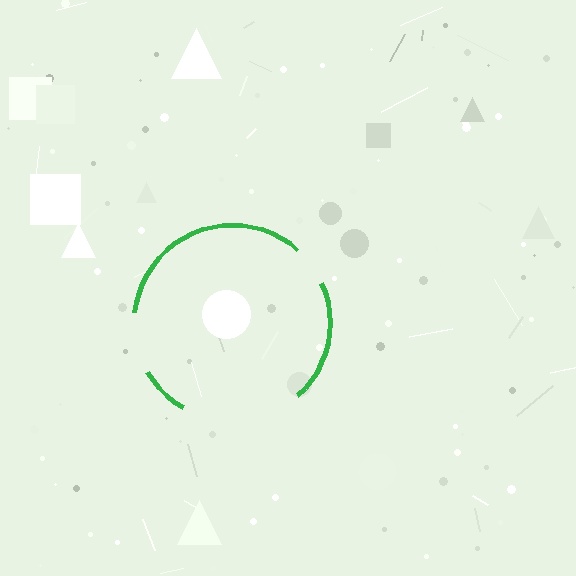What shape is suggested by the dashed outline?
The dashed outline suggests a circle.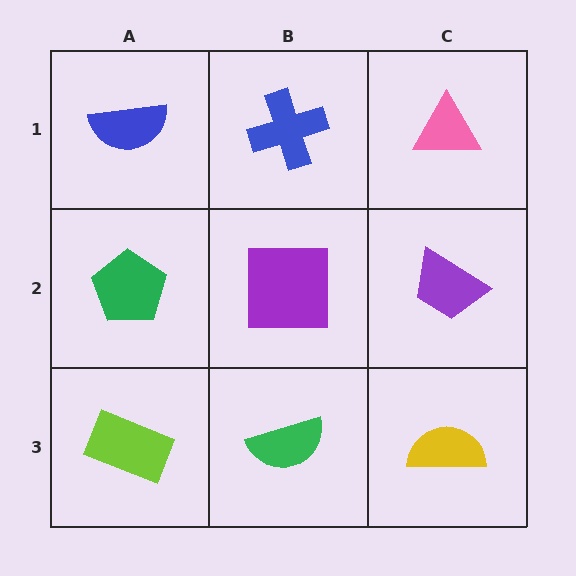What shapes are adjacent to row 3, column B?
A purple square (row 2, column B), a lime rectangle (row 3, column A), a yellow semicircle (row 3, column C).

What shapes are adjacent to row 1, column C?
A purple trapezoid (row 2, column C), a blue cross (row 1, column B).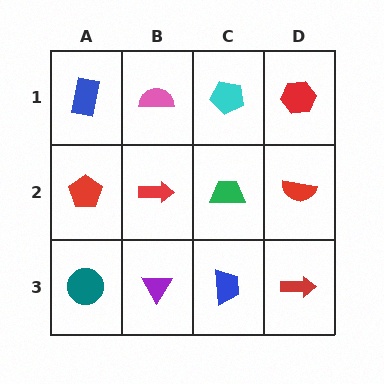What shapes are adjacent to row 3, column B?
A red arrow (row 2, column B), a teal circle (row 3, column A), a blue trapezoid (row 3, column C).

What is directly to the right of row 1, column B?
A cyan pentagon.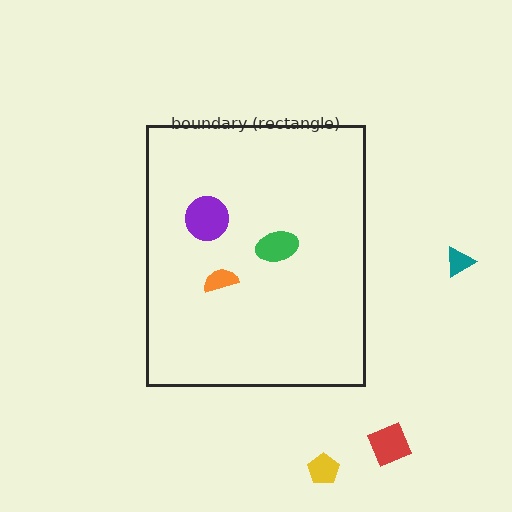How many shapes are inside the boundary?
3 inside, 3 outside.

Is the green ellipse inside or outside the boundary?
Inside.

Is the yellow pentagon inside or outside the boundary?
Outside.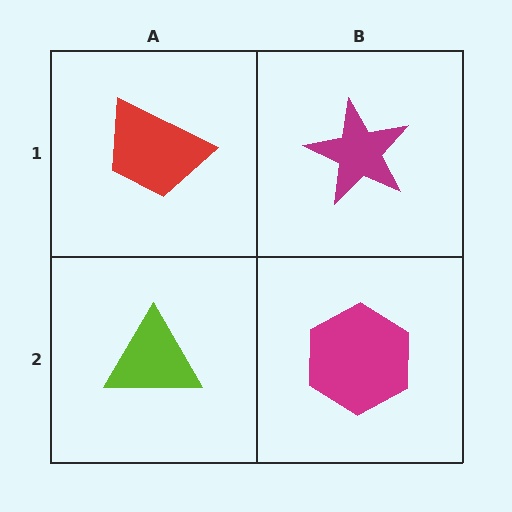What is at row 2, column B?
A magenta hexagon.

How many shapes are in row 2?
2 shapes.